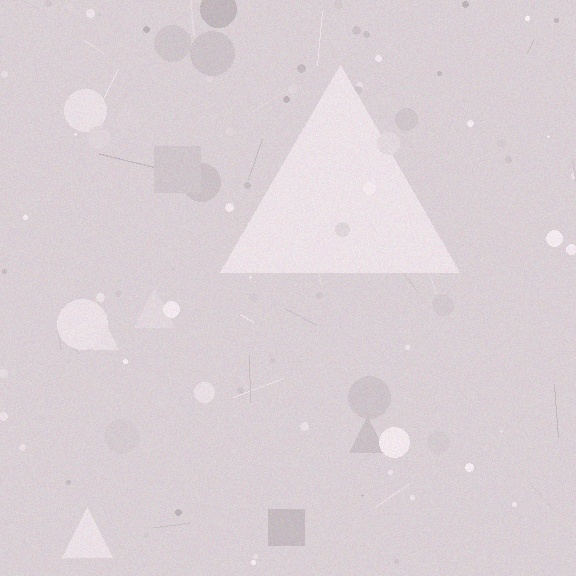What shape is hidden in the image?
A triangle is hidden in the image.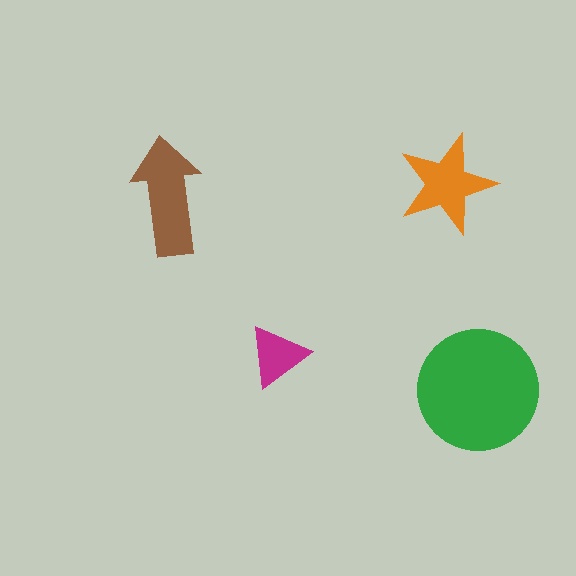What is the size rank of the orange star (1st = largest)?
3rd.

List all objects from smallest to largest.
The magenta triangle, the orange star, the brown arrow, the green circle.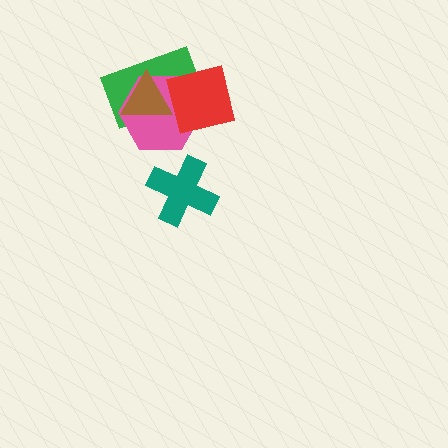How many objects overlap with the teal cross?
0 objects overlap with the teal cross.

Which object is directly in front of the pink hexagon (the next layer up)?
The brown triangle is directly in front of the pink hexagon.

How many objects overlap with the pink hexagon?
3 objects overlap with the pink hexagon.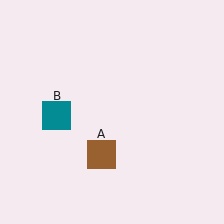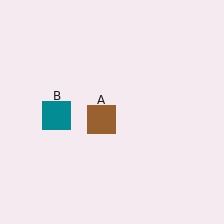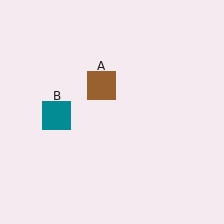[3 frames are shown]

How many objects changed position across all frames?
1 object changed position: brown square (object A).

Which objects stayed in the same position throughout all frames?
Teal square (object B) remained stationary.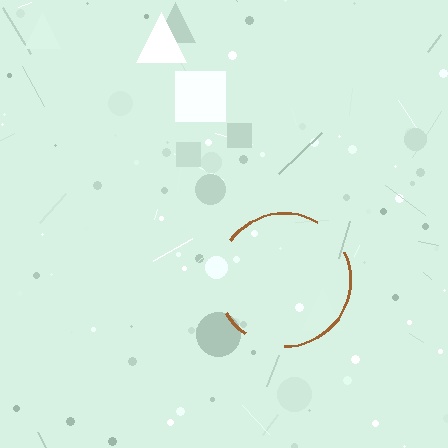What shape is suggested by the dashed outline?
The dashed outline suggests a circle.